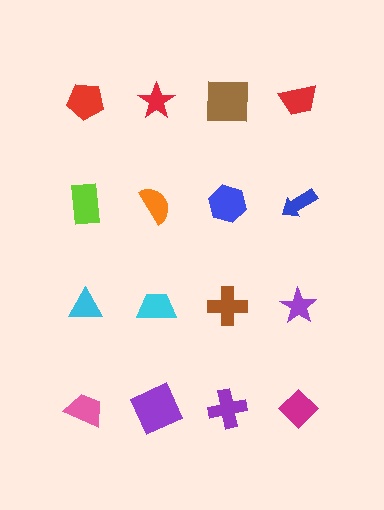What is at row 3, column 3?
A brown cross.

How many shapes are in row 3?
4 shapes.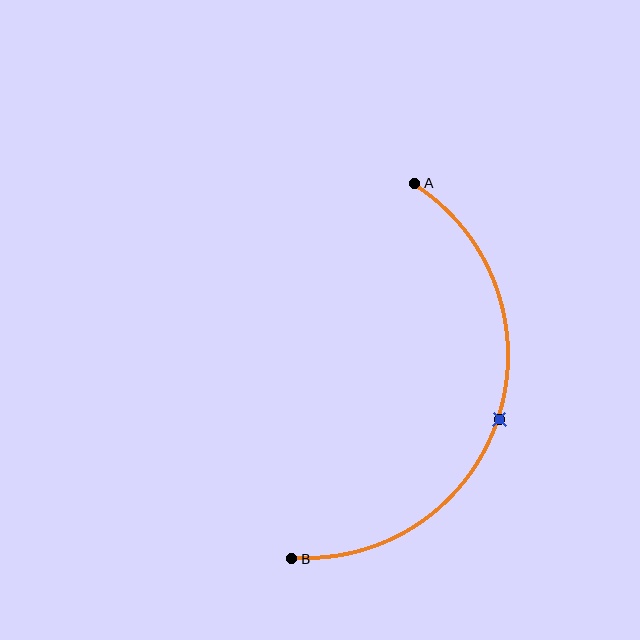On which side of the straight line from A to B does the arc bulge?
The arc bulges to the right of the straight line connecting A and B.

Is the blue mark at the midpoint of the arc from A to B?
Yes. The blue mark lies on the arc at equal arc-length from both A and B — it is the arc midpoint.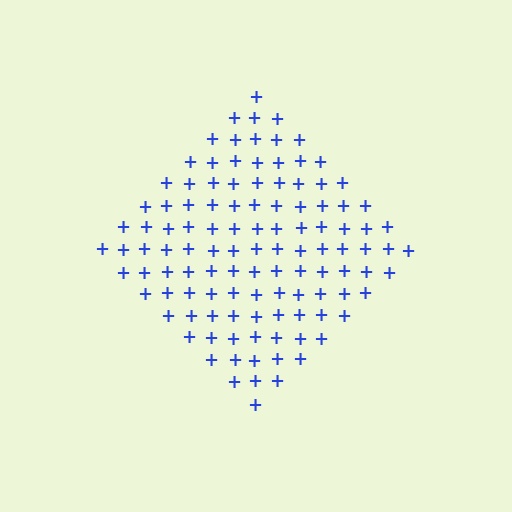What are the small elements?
The small elements are plus signs.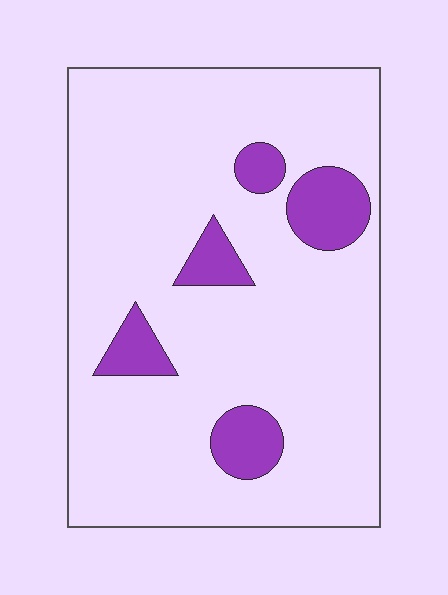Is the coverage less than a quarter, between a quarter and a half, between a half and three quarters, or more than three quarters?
Less than a quarter.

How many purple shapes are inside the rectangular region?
5.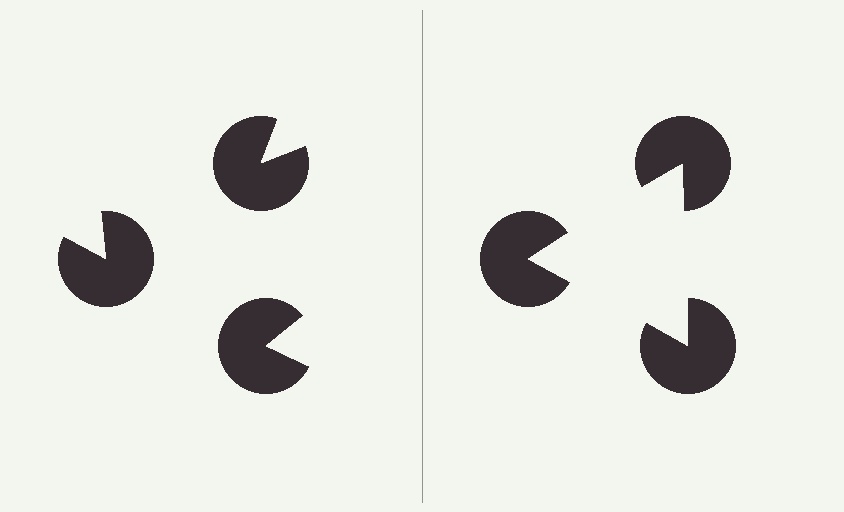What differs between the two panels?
The pac-man discs are positioned identically on both sides; only the wedge orientations differ. On the right they align to a triangle; on the left they are misaligned.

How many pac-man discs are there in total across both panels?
6 — 3 on each side.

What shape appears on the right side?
An illusory triangle.